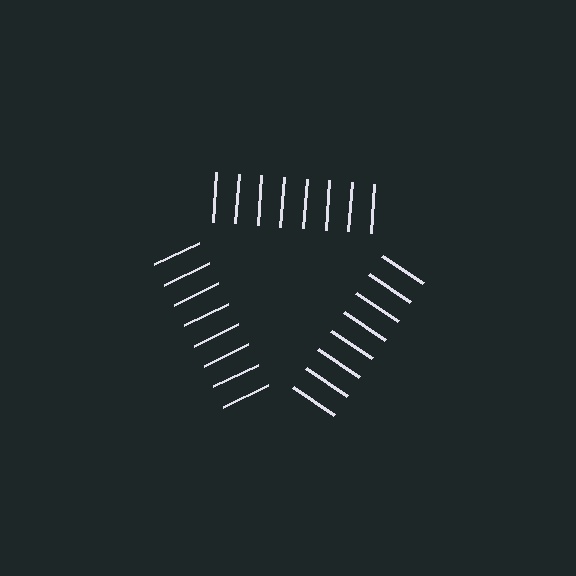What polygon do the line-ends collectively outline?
An illusory triangle — the line segments terminate on its edges but no continuous stroke is drawn.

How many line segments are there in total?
24 — 8 along each of the 3 edges.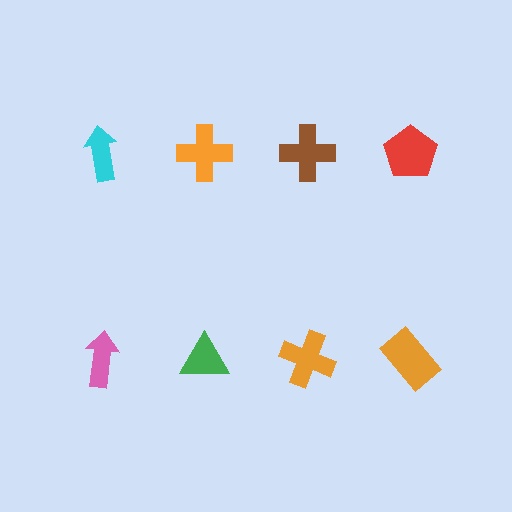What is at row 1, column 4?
A red pentagon.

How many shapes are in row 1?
4 shapes.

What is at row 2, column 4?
An orange rectangle.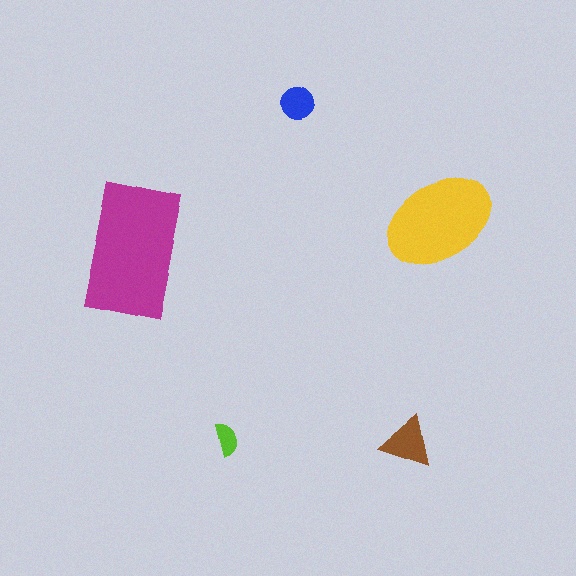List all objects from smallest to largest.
The lime semicircle, the blue circle, the brown triangle, the yellow ellipse, the magenta rectangle.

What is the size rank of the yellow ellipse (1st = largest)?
2nd.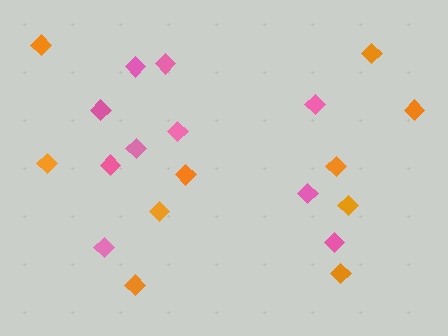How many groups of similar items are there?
There are 2 groups: one group of pink diamonds (10) and one group of orange diamonds (10).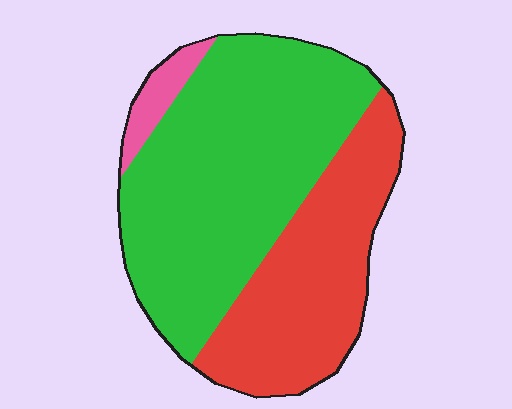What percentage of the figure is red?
Red covers about 35% of the figure.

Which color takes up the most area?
Green, at roughly 60%.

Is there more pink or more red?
Red.